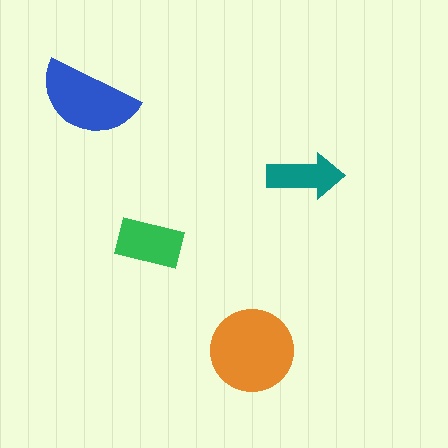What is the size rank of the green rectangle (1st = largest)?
3rd.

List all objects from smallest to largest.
The teal arrow, the green rectangle, the blue semicircle, the orange circle.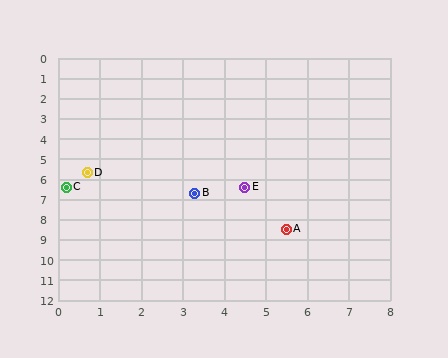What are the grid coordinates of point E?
Point E is at approximately (4.5, 6.4).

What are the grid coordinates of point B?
Point B is at approximately (3.3, 6.7).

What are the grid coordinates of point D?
Point D is at approximately (0.7, 5.7).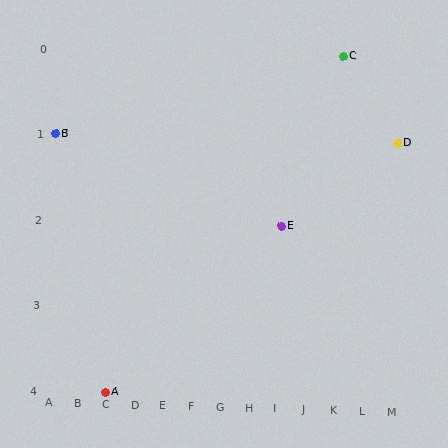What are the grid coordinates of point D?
Point D is at grid coordinates (M, 1).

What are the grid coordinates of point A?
Point A is at grid coordinates (C, 4).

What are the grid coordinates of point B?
Point B is at grid coordinates (A, 1).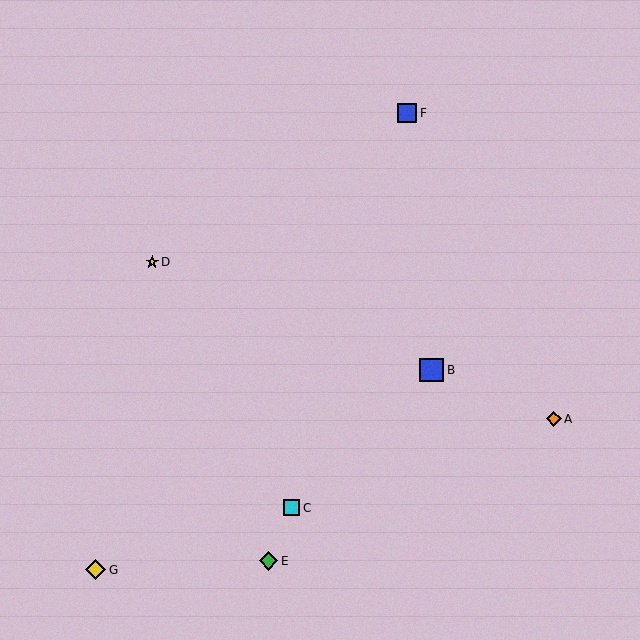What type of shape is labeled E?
Shape E is a green diamond.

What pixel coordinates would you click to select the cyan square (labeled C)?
Click at (292, 508) to select the cyan square C.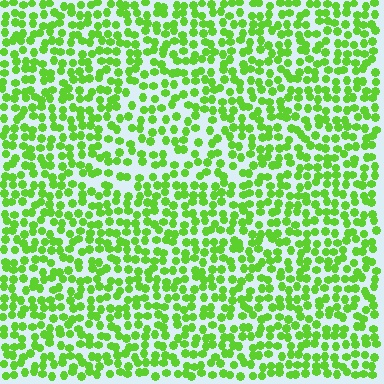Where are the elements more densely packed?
The elements are more densely packed outside the triangle boundary.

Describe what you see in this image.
The image contains small lime elements arranged at two different densities. A triangle-shaped region is visible where the elements are less densely packed than the surrounding area.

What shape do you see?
I see a triangle.